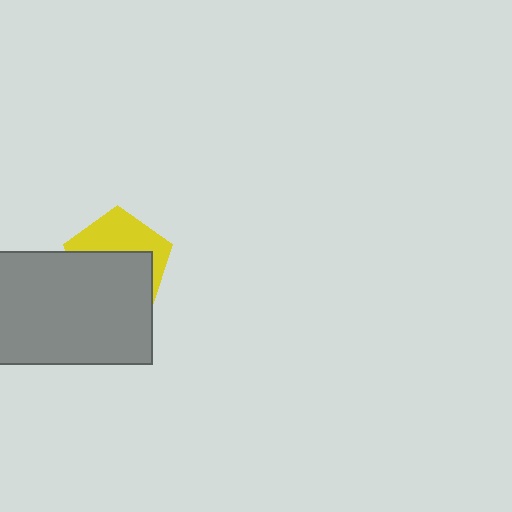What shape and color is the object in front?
The object in front is a gray rectangle.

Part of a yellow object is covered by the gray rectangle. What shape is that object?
It is a pentagon.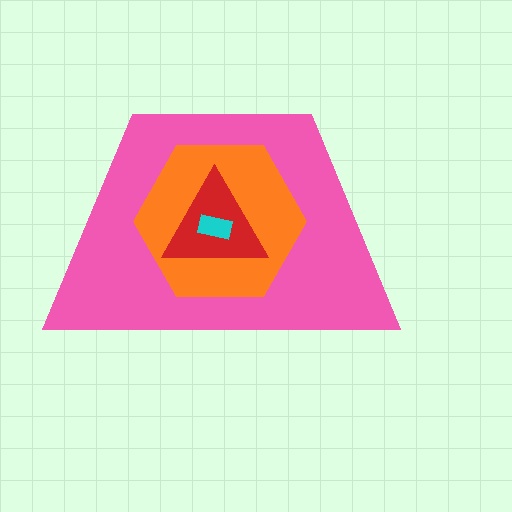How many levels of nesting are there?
4.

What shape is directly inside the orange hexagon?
The red triangle.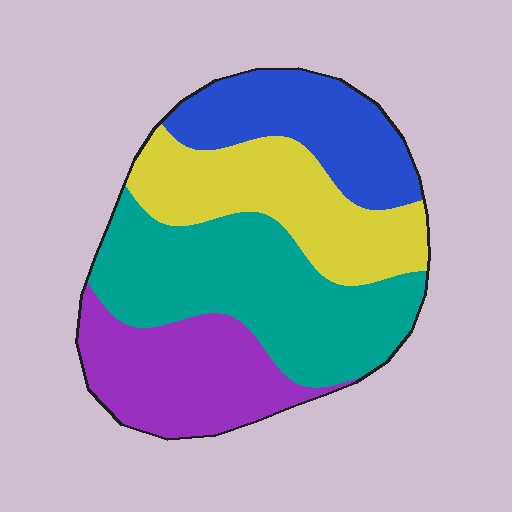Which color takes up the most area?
Teal, at roughly 35%.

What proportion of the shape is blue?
Blue takes up about one fifth (1/5) of the shape.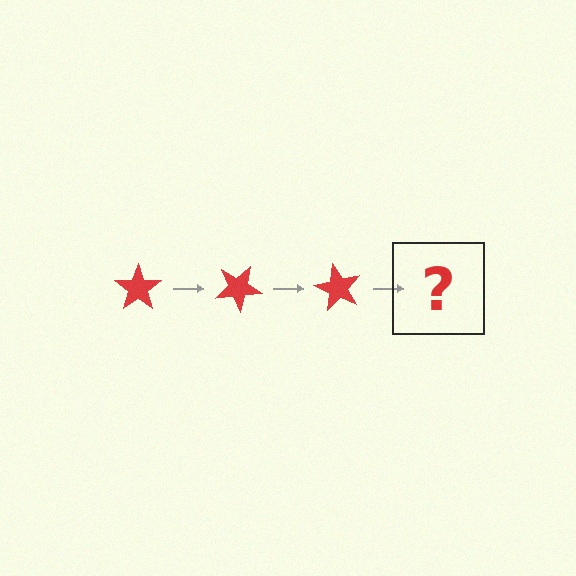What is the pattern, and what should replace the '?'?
The pattern is that the star rotates 30 degrees each step. The '?' should be a red star rotated 90 degrees.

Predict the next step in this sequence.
The next step is a red star rotated 90 degrees.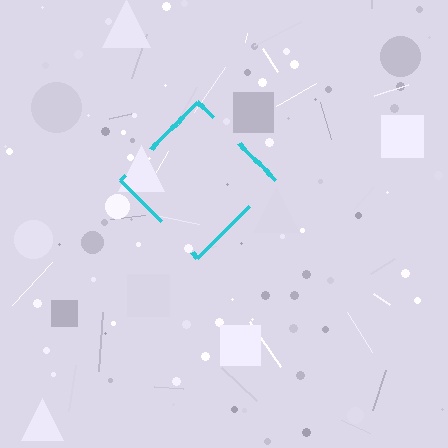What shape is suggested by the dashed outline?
The dashed outline suggests a diamond.